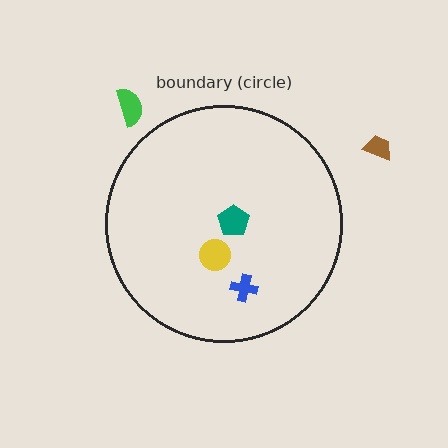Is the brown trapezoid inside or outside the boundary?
Outside.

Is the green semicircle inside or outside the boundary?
Outside.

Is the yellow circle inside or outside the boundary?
Inside.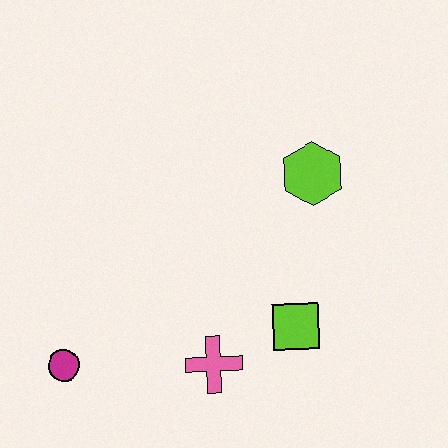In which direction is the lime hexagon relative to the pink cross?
The lime hexagon is above the pink cross.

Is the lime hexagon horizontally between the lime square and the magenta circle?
No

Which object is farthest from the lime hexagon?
The magenta circle is farthest from the lime hexagon.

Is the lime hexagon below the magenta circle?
No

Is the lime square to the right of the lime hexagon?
No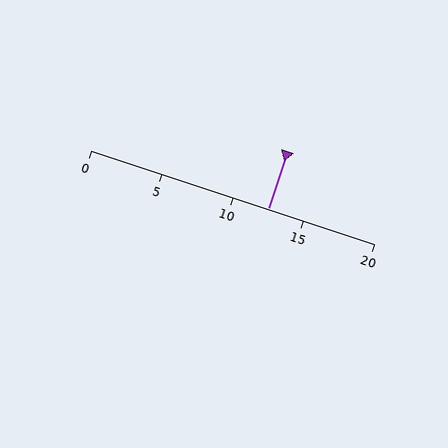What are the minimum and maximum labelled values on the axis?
The axis runs from 0 to 20.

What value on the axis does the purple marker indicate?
The marker indicates approximately 12.5.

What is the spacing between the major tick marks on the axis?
The major ticks are spaced 5 apart.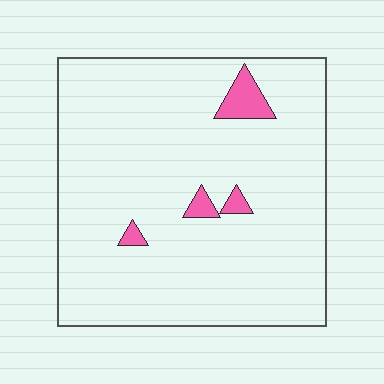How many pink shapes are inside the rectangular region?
4.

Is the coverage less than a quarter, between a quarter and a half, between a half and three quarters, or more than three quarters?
Less than a quarter.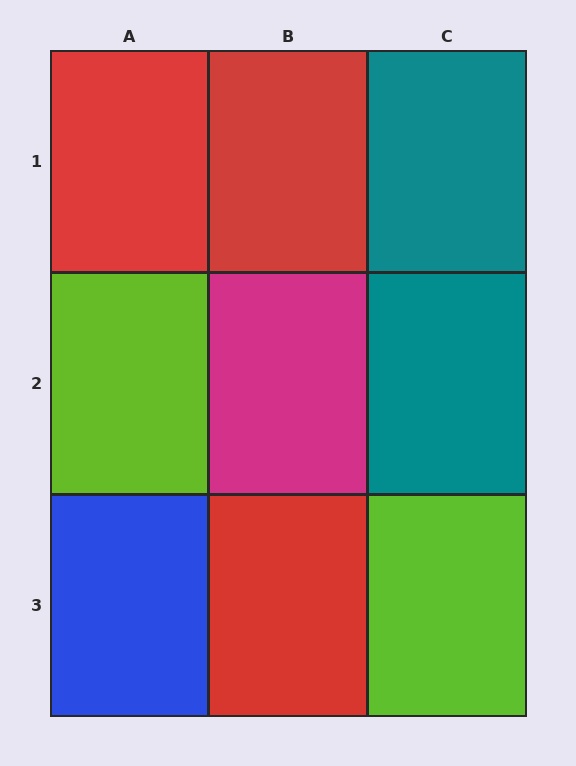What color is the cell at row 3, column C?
Lime.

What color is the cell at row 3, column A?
Blue.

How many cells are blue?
1 cell is blue.